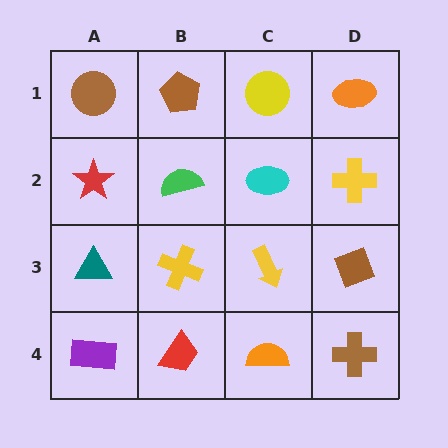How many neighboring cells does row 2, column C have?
4.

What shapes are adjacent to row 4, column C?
A yellow arrow (row 3, column C), a red trapezoid (row 4, column B), a brown cross (row 4, column D).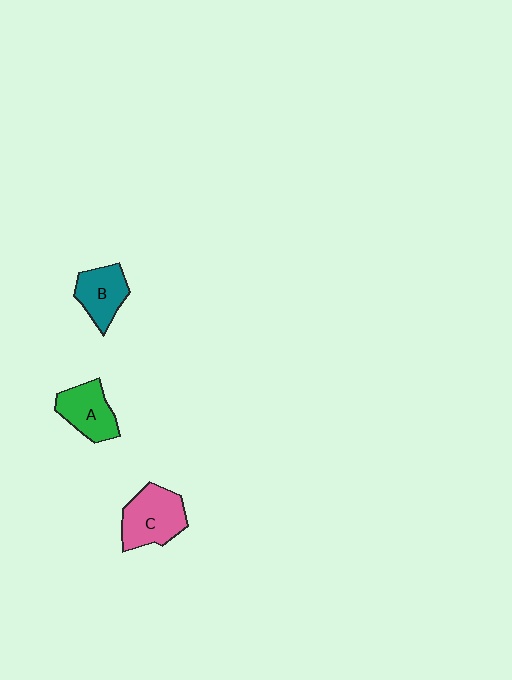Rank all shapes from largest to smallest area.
From largest to smallest: C (pink), A (green), B (teal).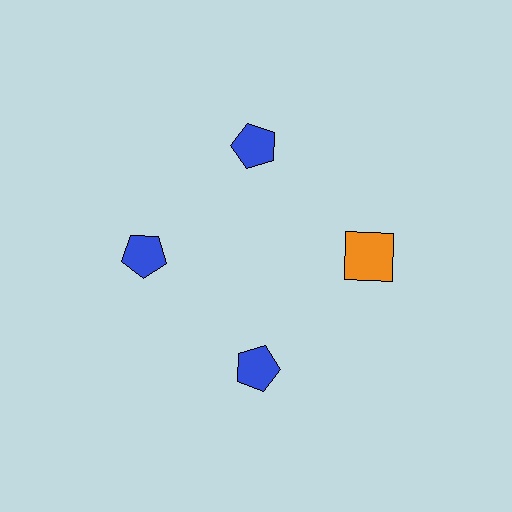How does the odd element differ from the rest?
It differs in both color (orange instead of blue) and shape (square instead of pentagon).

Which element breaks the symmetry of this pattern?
The orange square at roughly the 3 o'clock position breaks the symmetry. All other shapes are blue pentagons.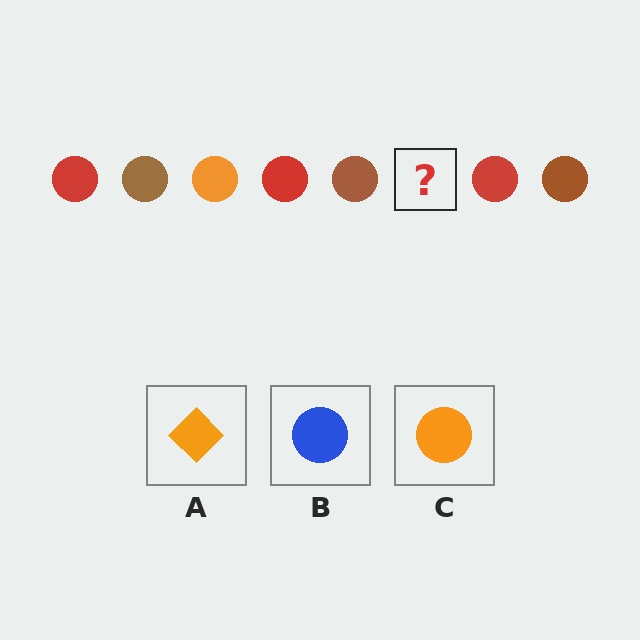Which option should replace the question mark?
Option C.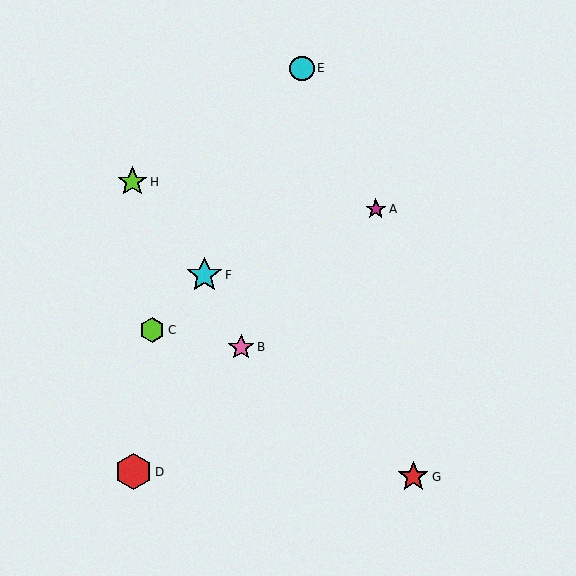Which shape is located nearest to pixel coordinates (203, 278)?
The cyan star (labeled F) at (204, 275) is nearest to that location.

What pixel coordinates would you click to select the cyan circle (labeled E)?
Click at (302, 68) to select the cyan circle E.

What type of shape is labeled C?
Shape C is a lime hexagon.